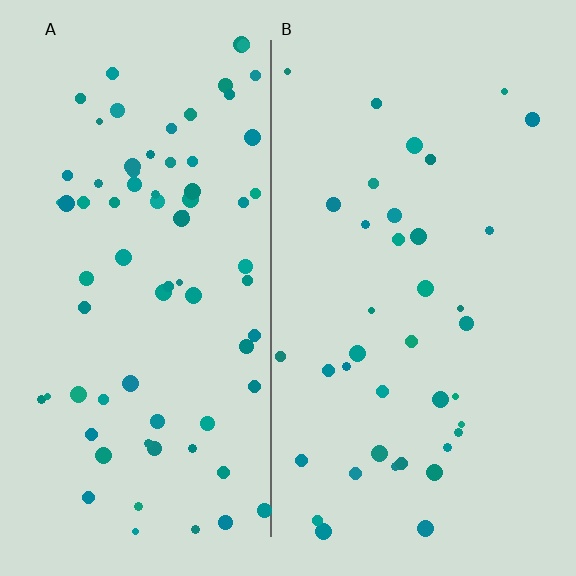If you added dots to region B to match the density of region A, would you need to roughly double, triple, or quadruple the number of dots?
Approximately double.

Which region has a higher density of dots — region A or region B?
A (the left).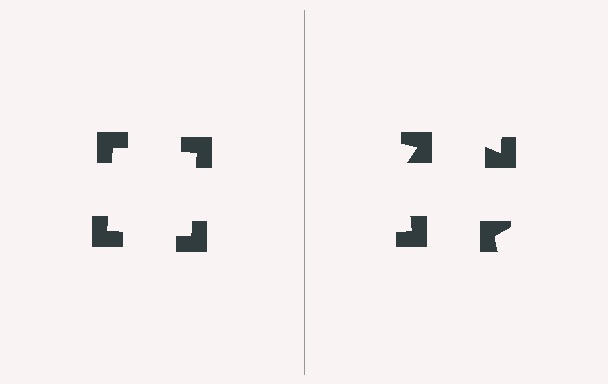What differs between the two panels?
The notched squares are positioned identically on both sides; only the wedge orientations differ. On the left they align to a square; on the right they are misaligned.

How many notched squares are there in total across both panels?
8 — 4 on each side.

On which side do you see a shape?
An illusory square appears on the left side. On the right side the wedge cuts are rotated, so no coherent shape forms.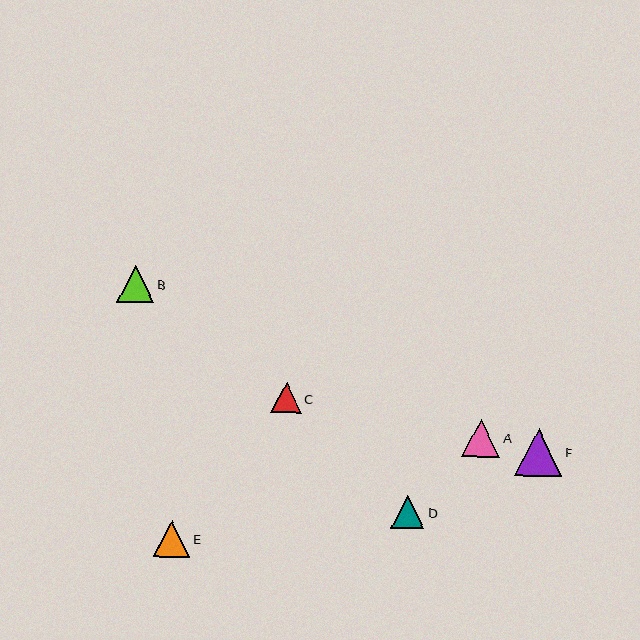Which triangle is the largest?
Triangle F is the largest with a size of approximately 48 pixels.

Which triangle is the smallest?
Triangle C is the smallest with a size of approximately 30 pixels.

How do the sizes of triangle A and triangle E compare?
Triangle A and triangle E are approximately the same size.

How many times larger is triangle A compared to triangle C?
Triangle A is approximately 1.2 times the size of triangle C.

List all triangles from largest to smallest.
From largest to smallest: F, A, B, E, D, C.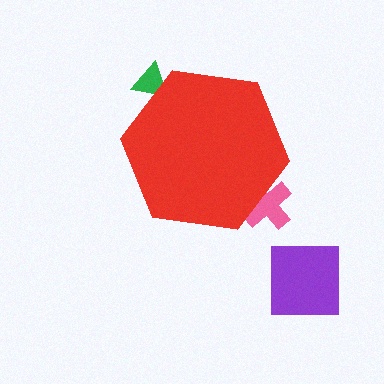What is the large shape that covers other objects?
A red hexagon.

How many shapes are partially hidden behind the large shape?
2 shapes are partially hidden.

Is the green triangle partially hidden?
Yes, the green triangle is partially hidden behind the red hexagon.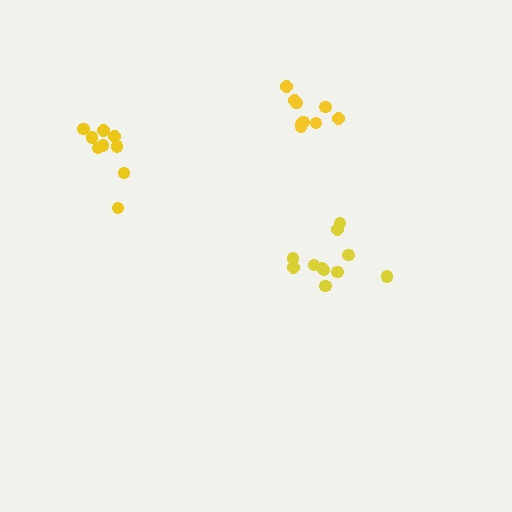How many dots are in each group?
Group 1: 9 dots, Group 2: 11 dots, Group 3: 9 dots (29 total).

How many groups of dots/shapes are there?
There are 3 groups.